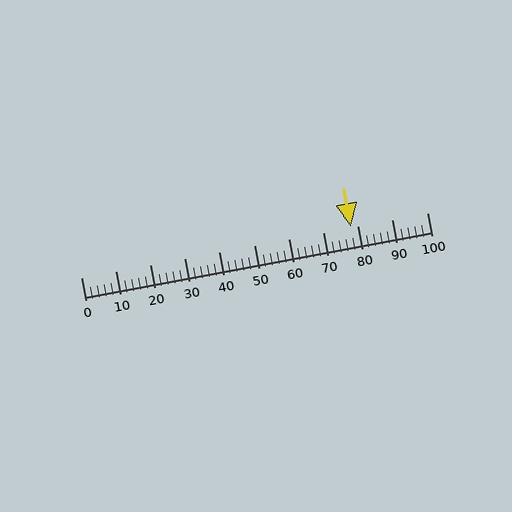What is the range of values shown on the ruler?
The ruler shows values from 0 to 100.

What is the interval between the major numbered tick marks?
The major tick marks are spaced 10 units apart.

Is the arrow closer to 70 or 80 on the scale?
The arrow is closer to 80.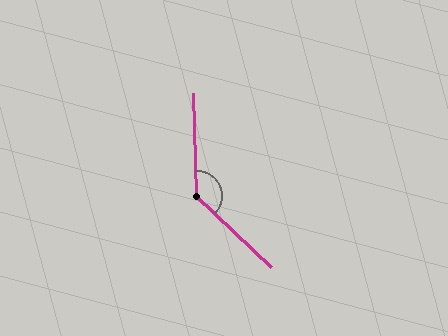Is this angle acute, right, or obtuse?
It is obtuse.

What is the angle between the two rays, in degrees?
Approximately 135 degrees.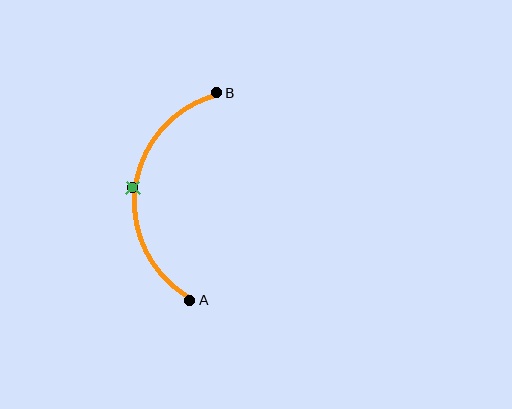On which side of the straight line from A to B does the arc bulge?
The arc bulges to the left of the straight line connecting A and B.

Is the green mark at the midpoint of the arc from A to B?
Yes. The green mark lies on the arc at equal arc-length from both A and B — it is the arc midpoint.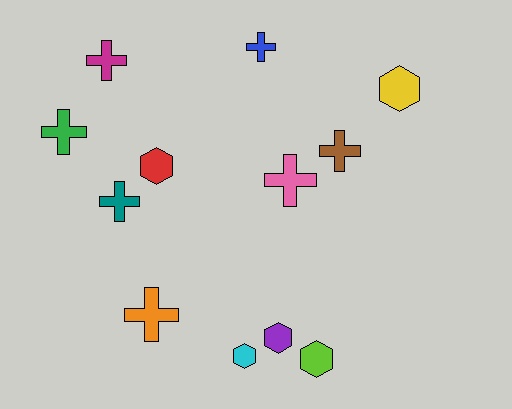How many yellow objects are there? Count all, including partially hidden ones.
There is 1 yellow object.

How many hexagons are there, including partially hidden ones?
There are 5 hexagons.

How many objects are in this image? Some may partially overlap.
There are 12 objects.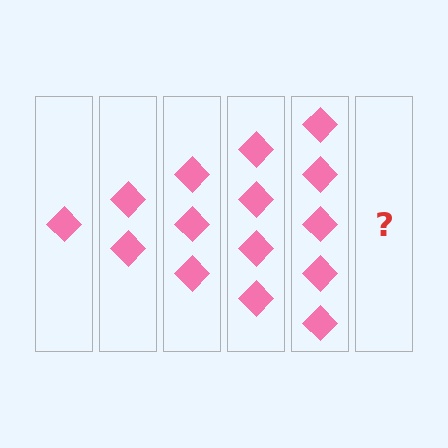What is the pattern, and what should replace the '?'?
The pattern is that each step adds one more diamond. The '?' should be 6 diamonds.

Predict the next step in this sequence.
The next step is 6 diamonds.